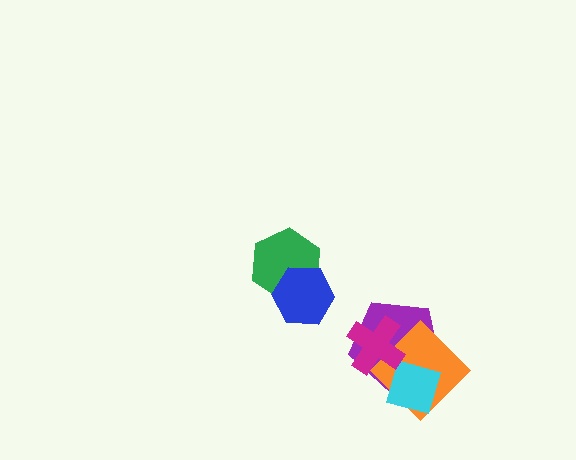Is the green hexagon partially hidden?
Yes, it is partially covered by another shape.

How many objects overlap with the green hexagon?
1 object overlaps with the green hexagon.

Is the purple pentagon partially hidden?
Yes, it is partially covered by another shape.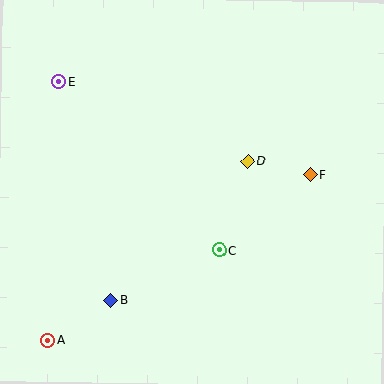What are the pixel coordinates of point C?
Point C is at (220, 250).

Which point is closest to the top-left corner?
Point E is closest to the top-left corner.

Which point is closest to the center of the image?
Point D at (248, 161) is closest to the center.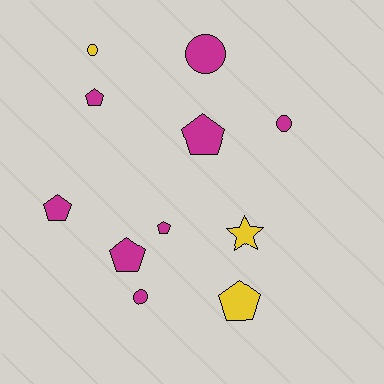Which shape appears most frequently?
Pentagon, with 6 objects.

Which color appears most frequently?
Magenta, with 8 objects.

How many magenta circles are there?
There are 3 magenta circles.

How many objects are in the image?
There are 11 objects.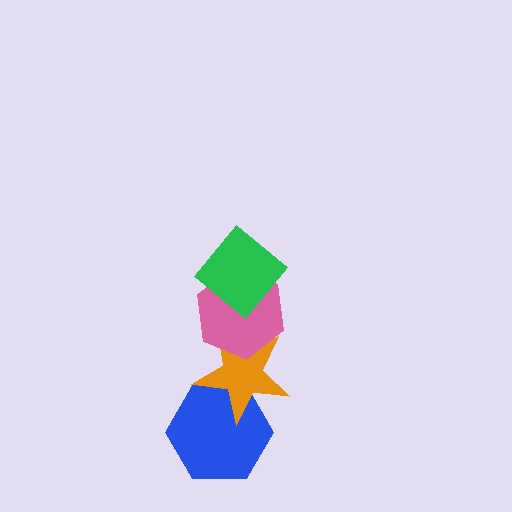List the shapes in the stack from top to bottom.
From top to bottom: the green diamond, the pink hexagon, the orange star, the blue hexagon.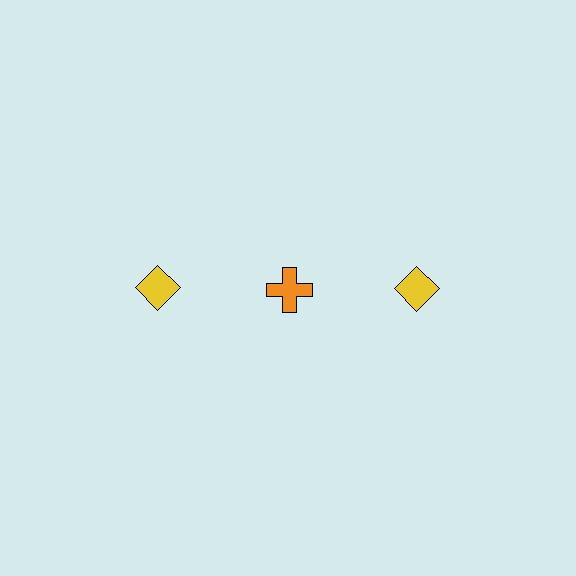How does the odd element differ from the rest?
It differs in both color (orange instead of yellow) and shape (cross instead of diamond).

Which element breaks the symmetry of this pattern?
The orange cross in the top row, second from left column breaks the symmetry. All other shapes are yellow diamonds.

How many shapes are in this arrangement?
There are 3 shapes arranged in a grid pattern.